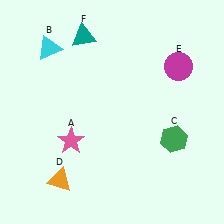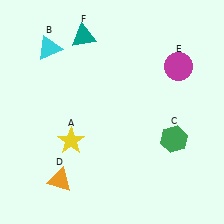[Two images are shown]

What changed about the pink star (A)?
In Image 1, A is pink. In Image 2, it changed to yellow.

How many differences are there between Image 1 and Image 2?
There is 1 difference between the two images.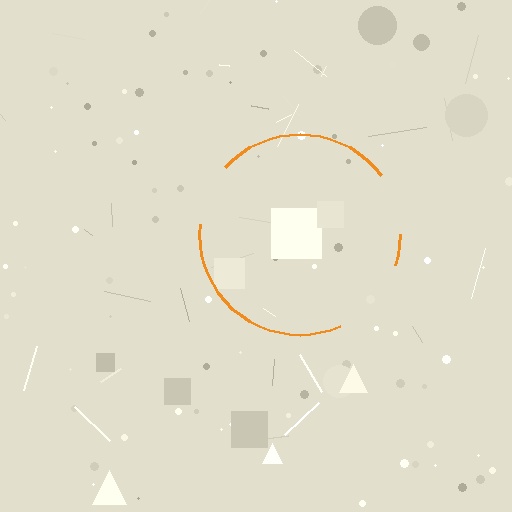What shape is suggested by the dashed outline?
The dashed outline suggests a circle.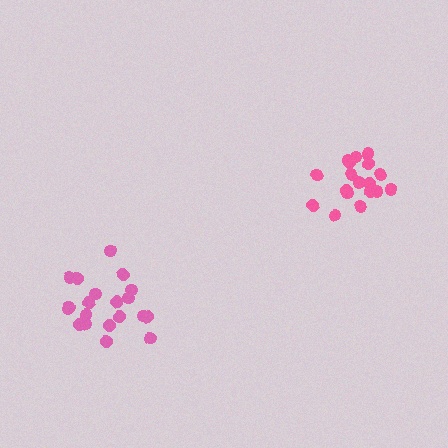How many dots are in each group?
Group 1: 20 dots, Group 2: 18 dots (38 total).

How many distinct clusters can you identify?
There are 2 distinct clusters.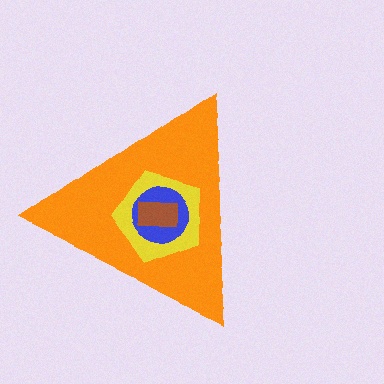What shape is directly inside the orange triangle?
The yellow pentagon.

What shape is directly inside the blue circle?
The brown rectangle.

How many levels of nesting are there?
4.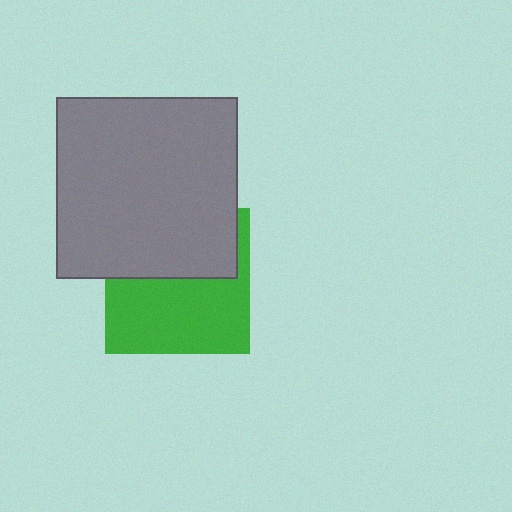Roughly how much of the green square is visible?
About half of it is visible (roughly 55%).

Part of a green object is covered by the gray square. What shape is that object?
It is a square.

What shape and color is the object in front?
The object in front is a gray square.